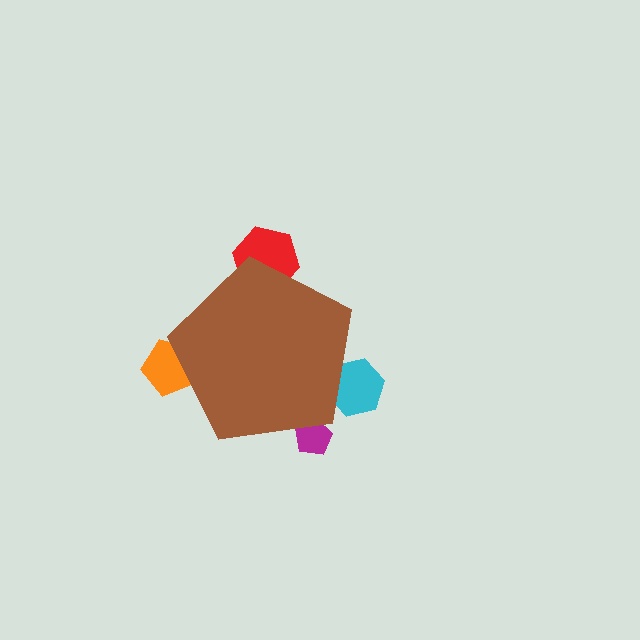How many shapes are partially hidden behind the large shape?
4 shapes are partially hidden.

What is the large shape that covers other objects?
A brown pentagon.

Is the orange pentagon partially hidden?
Yes, the orange pentagon is partially hidden behind the brown pentagon.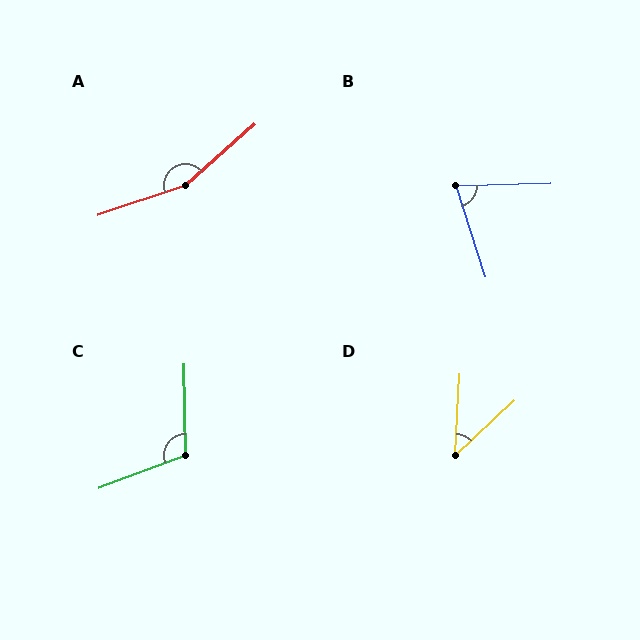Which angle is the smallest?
D, at approximately 44 degrees.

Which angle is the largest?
A, at approximately 157 degrees.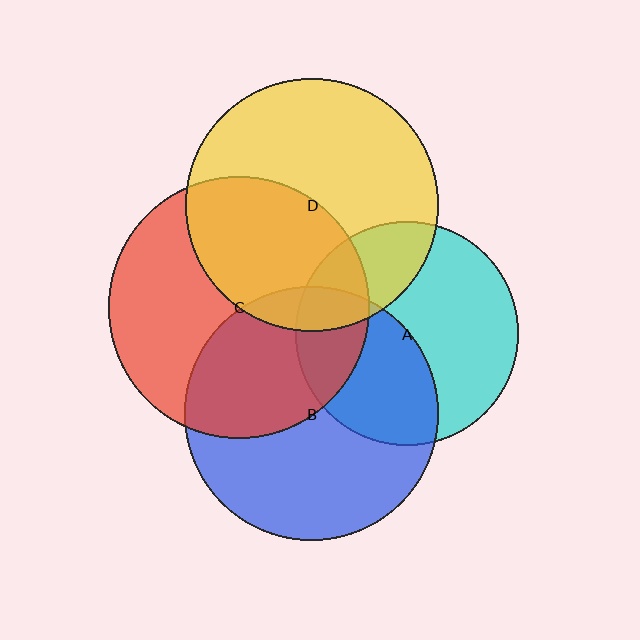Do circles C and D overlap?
Yes.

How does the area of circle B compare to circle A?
Approximately 1.3 times.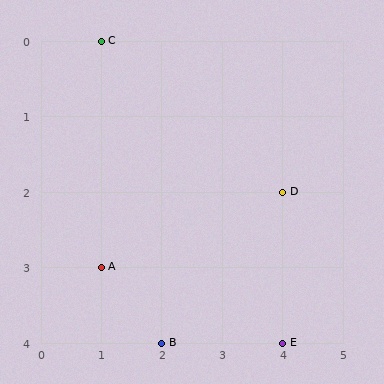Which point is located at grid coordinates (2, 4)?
Point B is at (2, 4).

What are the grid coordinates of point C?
Point C is at grid coordinates (1, 0).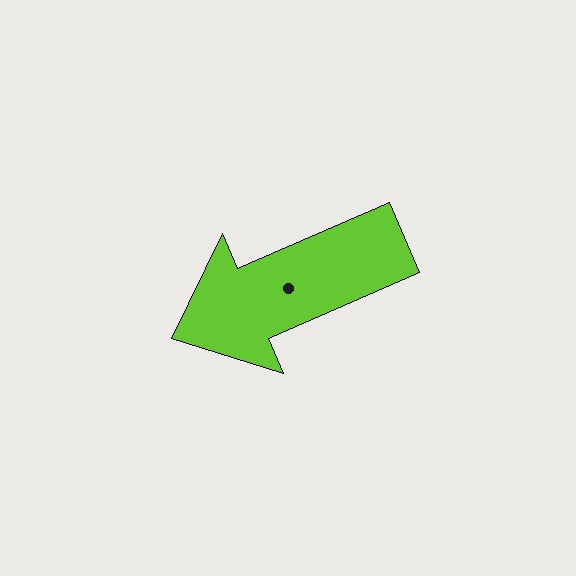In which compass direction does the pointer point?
Southwest.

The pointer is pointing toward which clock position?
Roughly 8 o'clock.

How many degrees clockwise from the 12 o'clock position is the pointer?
Approximately 246 degrees.